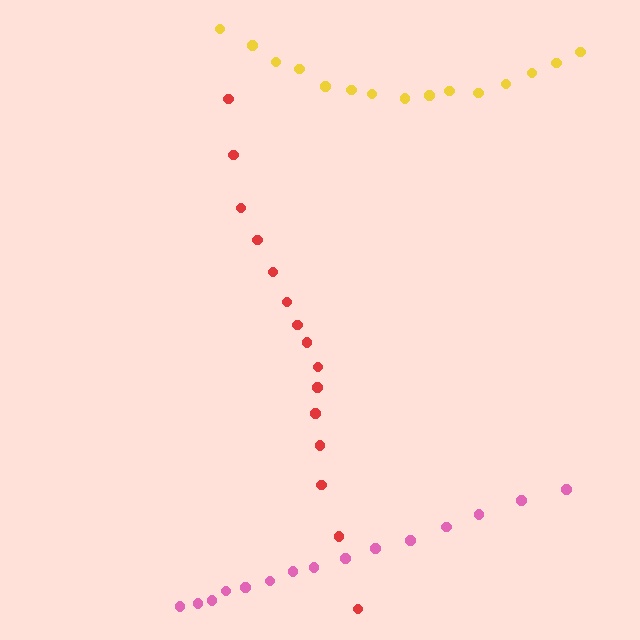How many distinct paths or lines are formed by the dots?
There are 3 distinct paths.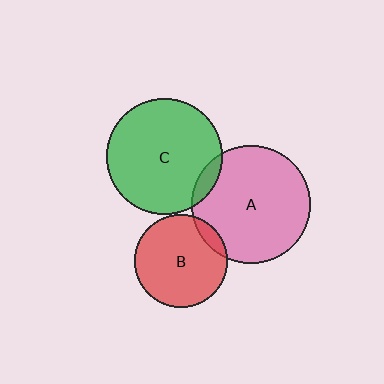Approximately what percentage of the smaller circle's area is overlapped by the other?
Approximately 5%.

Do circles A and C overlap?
Yes.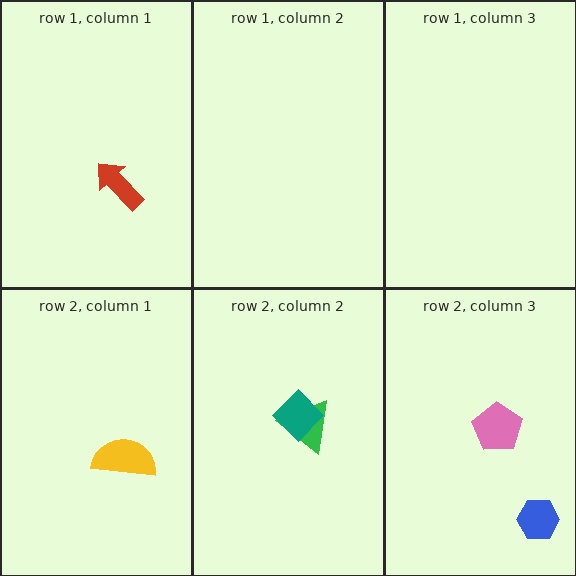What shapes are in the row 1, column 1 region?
The red arrow.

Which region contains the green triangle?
The row 2, column 2 region.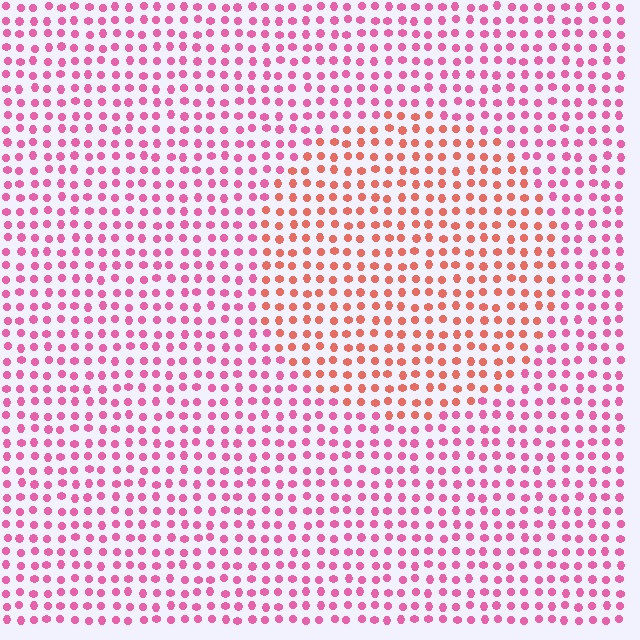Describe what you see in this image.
The image is filled with small pink elements in a uniform arrangement. A circle-shaped region is visible where the elements are tinted to a slightly different hue, forming a subtle color boundary.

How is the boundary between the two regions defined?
The boundary is defined purely by a slight shift in hue (about 38 degrees). Spacing, size, and orientation are identical on both sides.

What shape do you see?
I see a circle.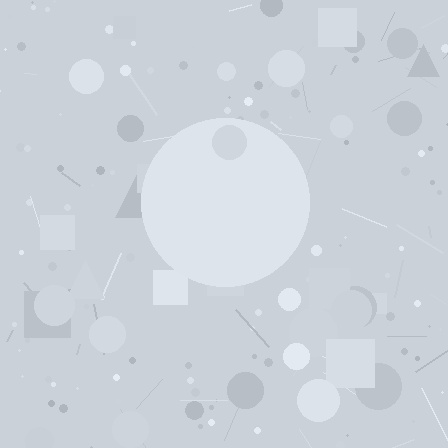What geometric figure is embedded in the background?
A circle is embedded in the background.